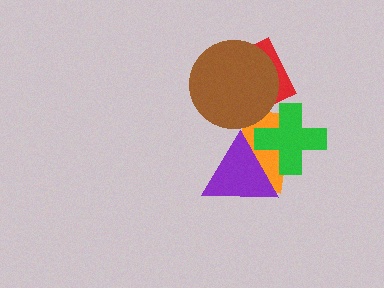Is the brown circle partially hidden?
No, no other shape covers it.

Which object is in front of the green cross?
The purple triangle is in front of the green cross.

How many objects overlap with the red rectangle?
1 object overlaps with the red rectangle.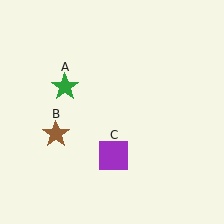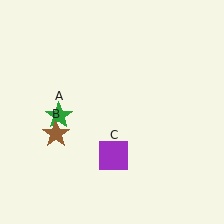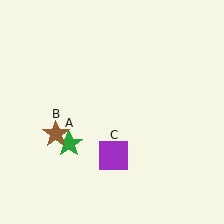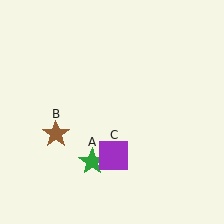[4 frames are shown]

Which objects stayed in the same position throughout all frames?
Brown star (object B) and purple square (object C) remained stationary.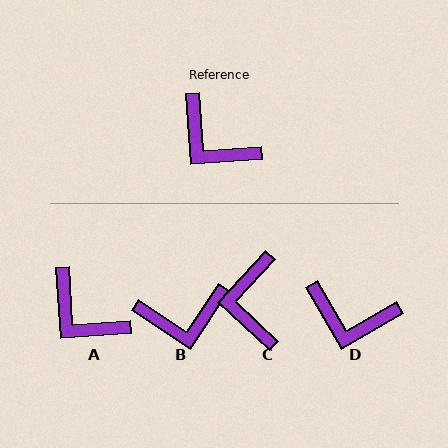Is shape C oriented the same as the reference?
No, it is off by about 47 degrees.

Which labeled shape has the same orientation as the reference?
A.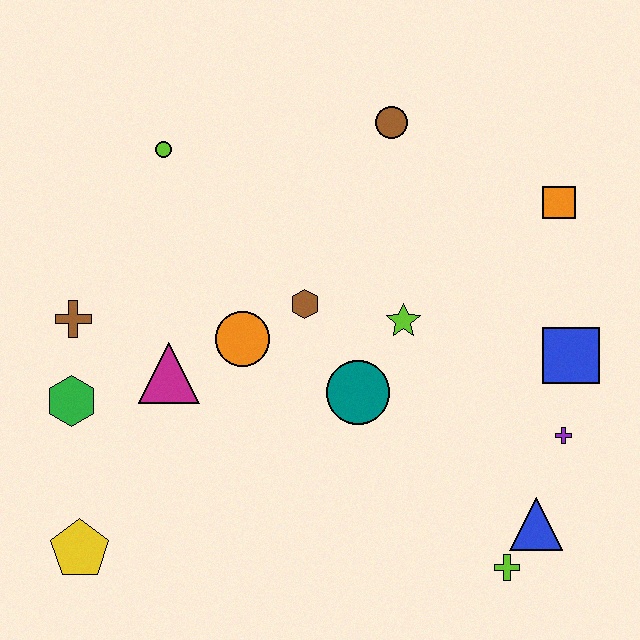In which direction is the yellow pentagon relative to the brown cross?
The yellow pentagon is below the brown cross.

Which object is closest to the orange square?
The blue square is closest to the orange square.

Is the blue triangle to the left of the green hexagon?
No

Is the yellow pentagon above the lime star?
No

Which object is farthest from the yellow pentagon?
The orange square is farthest from the yellow pentagon.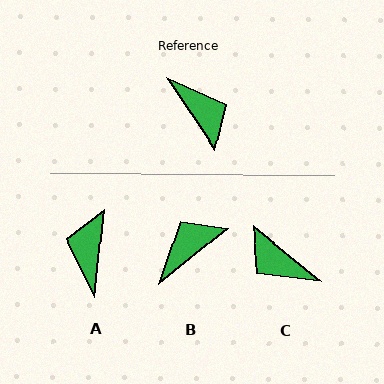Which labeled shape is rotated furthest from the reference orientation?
C, about 163 degrees away.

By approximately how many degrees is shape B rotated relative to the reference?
Approximately 95 degrees counter-clockwise.